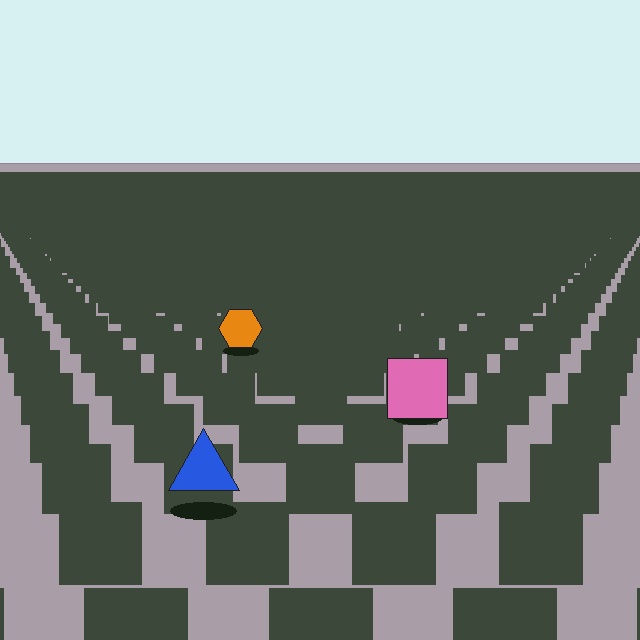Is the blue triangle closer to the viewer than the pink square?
Yes. The blue triangle is closer — you can tell from the texture gradient: the ground texture is coarser near it.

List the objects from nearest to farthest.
From nearest to farthest: the blue triangle, the pink square, the orange hexagon.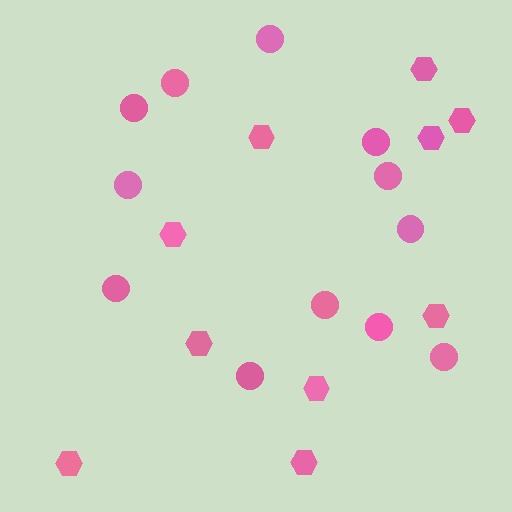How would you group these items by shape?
There are 2 groups: one group of circles (12) and one group of hexagons (10).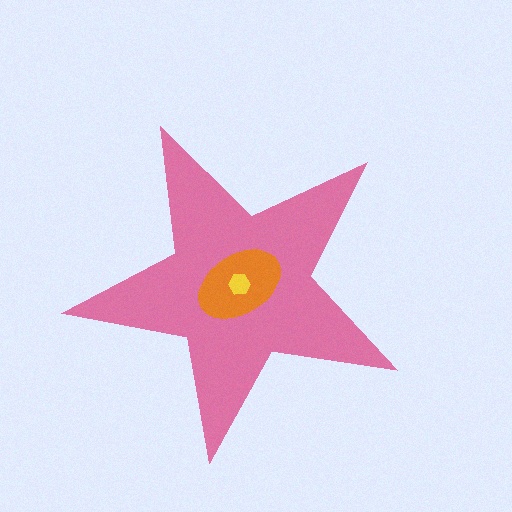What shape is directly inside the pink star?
The orange ellipse.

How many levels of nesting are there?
3.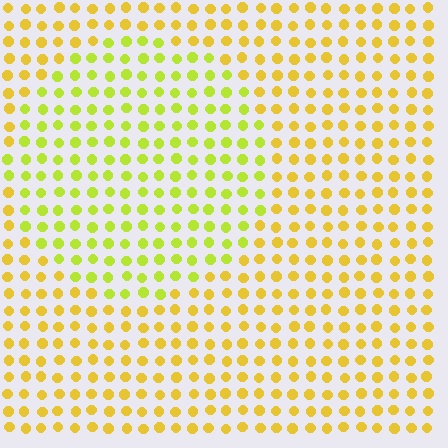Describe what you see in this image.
The image is filled with small yellow elements in a uniform arrangement. A circle-shaped region is visible where the elements are tinted to a slightly different hue, forming a subtle color boundary.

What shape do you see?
I see a circle.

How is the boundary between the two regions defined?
The boundary is defined purely by a slight shift in hue (about 28 degrees). Spacing, size, and orientation are identical on both sides.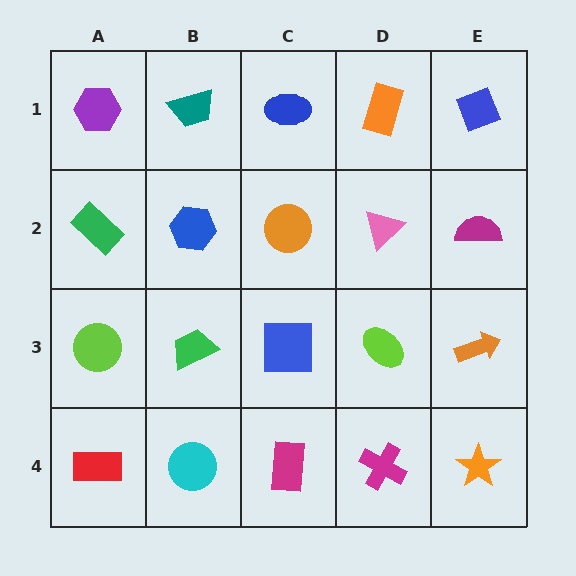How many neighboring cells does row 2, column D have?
4.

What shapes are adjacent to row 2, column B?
A teal trapezoid (row 1, column B), a green trapezoid (row 3, column B), a green rectangle (row 2, column A), an orange circle (row 2, column C).